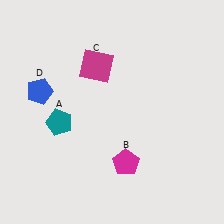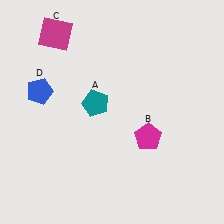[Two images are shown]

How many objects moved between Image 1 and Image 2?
3 objects moved between the two images.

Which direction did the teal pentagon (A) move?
The teal pentagon (A) moved right.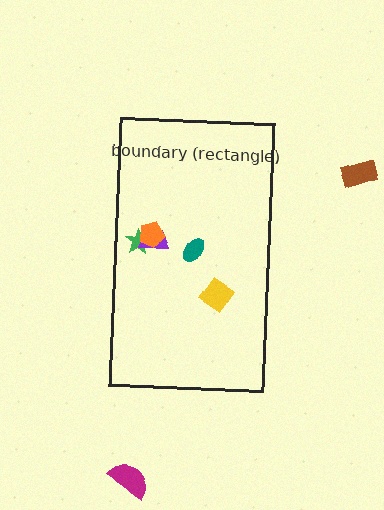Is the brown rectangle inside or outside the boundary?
Outside.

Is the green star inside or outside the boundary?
Inside.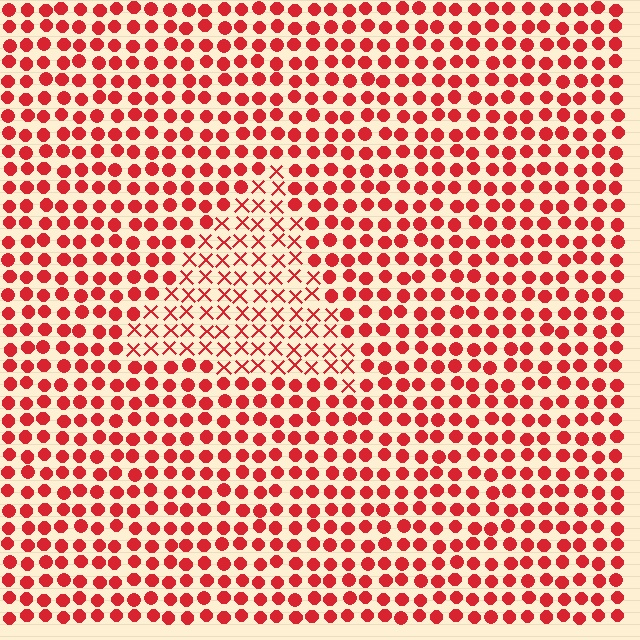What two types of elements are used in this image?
The image uses X marks inside the triangle region and circles outside it.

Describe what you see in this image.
The image is filled with small red elements arranged in a uniform grid. A triangle-shaped region contains X marks, while the surrounding area contains circles. The boundary is defined purely by the change in element shape.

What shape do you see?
I see a triangle.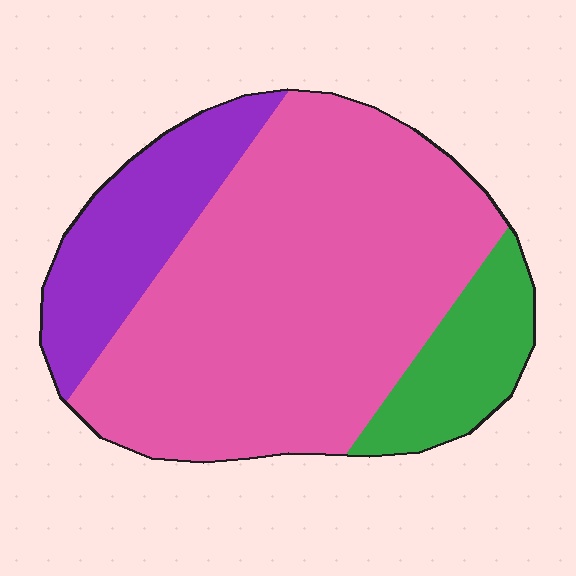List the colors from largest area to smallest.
From largest to smallest: pink, purple, green.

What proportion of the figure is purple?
Purple covers 19% of the figure.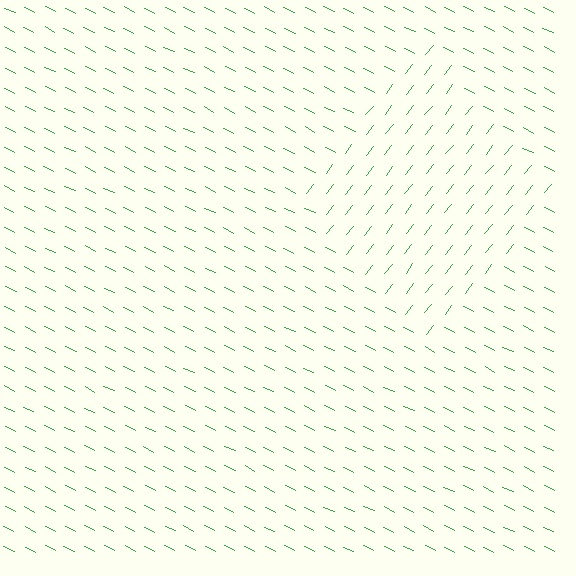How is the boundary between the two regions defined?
The boundary is defined purely by a change in line orientation (approximately 78 degrees difference). All lines are the same color and thickness.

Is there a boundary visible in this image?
Yes, there is a texture boundary formed by a change in line orientation.